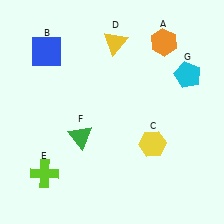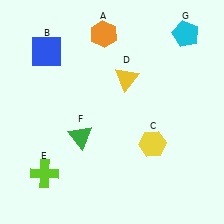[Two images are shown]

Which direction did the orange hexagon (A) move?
The orange hexagon (A) moved left.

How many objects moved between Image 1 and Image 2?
3 objects moved between the two images.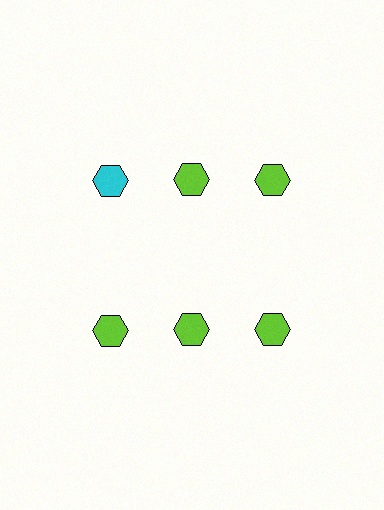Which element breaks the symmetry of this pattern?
The cyan hexagon in the top row, leftmost column breaks the symmetry. All other shapes are lime hexagons.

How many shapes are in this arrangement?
There are 6 shapes arranged in a grid pattern.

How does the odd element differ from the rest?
It has a different color: cyan instead of lime.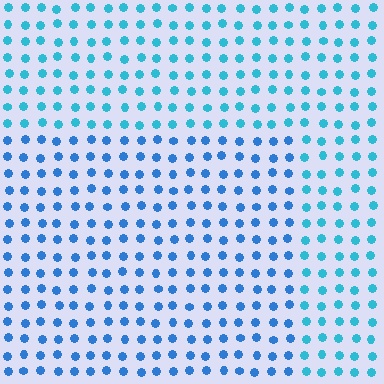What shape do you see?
I see a rectangle.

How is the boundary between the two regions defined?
The boundary is defined purely by a slight shift in hue (about 24 degrees). Spacing, size, and orientation are identical on both sides.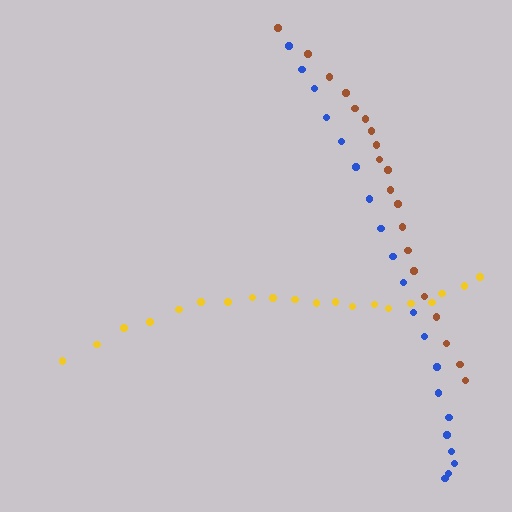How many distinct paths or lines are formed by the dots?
There are 3 distinct paths.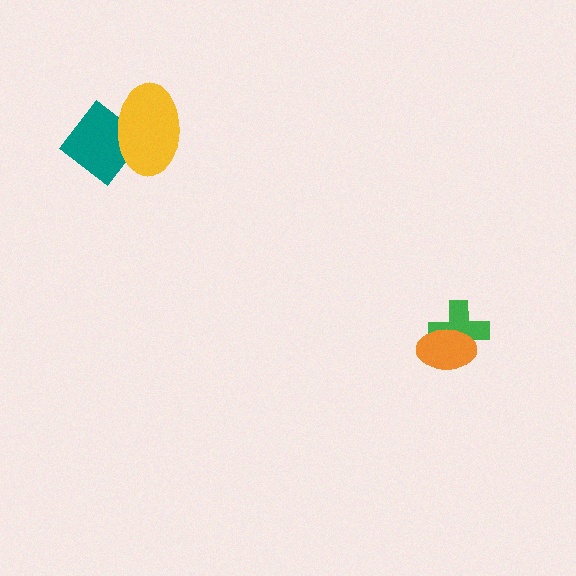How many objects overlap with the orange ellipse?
1 object overlaps with the orange ellipse.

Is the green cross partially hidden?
Yes, it is partially covered by another shape.